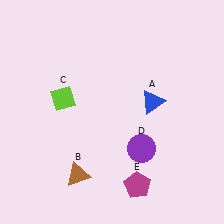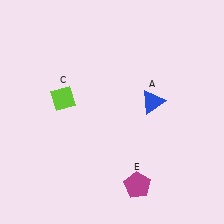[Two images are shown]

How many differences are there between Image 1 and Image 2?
There are 2 differences between the two images.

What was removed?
The purple circle (D), the brown triangle (B) were removed in Image 2.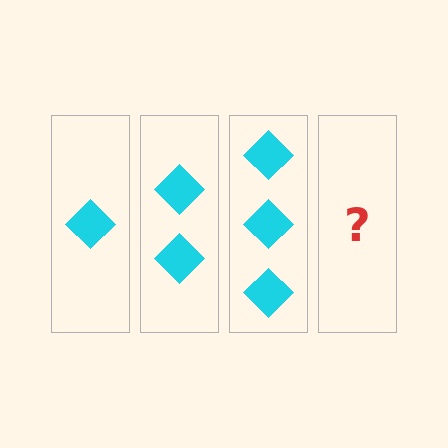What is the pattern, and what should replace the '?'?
The pattern is that each step adds one more diamond. The '?' should be 4 diamonds.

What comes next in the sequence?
The next element should be 4 diamonds.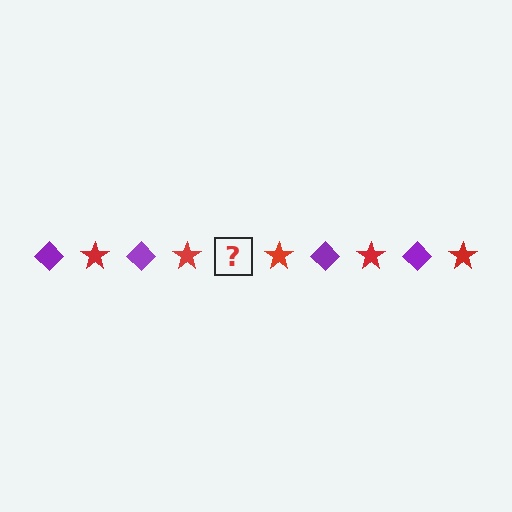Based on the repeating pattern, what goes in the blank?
The blank should be a purple diamond.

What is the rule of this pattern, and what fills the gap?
The rule is that the pattern alternates between purple diamond and red star. The gap should be filled with a purple diamond.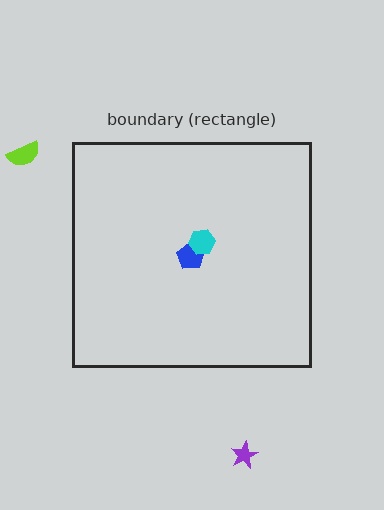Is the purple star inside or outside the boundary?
Outside.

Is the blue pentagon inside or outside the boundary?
Inside.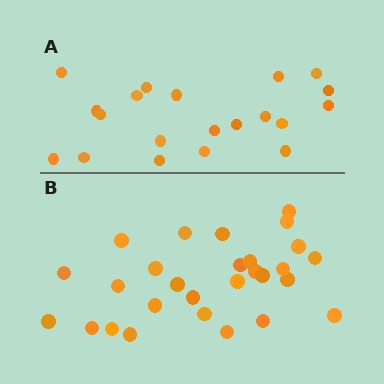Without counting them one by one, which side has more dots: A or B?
Region B (the bottom region) has more dots.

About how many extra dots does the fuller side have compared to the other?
Region B has roughly 8 or so more dots than region A.